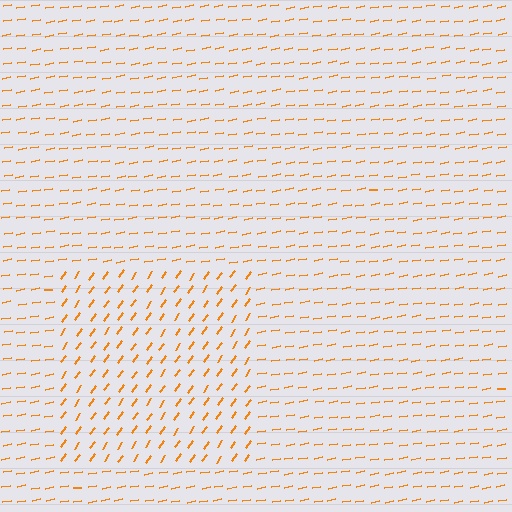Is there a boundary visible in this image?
Yes, there is a texture boundary formed by a change in line orientation.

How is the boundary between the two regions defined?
The boundary is defined purely by a change in line orientation (approximately 45 degrees difference). All lines are the same color and thickness.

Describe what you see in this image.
The image is filled with small orange line segments. A rectangle region in the image has lines oriented differently from the surrounding lines, creating a visible texture boundary.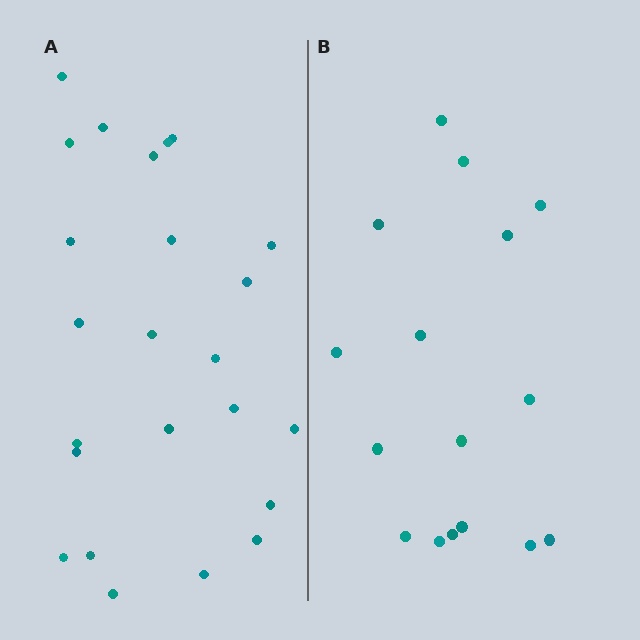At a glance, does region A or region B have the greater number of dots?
Region A (the left region) has more dots.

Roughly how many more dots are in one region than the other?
Region A has roughly 8 or so more dots than region B.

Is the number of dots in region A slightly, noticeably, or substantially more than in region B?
Region A has substantially more. The ratio is roughly 1.5 to 1.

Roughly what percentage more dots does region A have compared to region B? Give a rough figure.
About 50% more.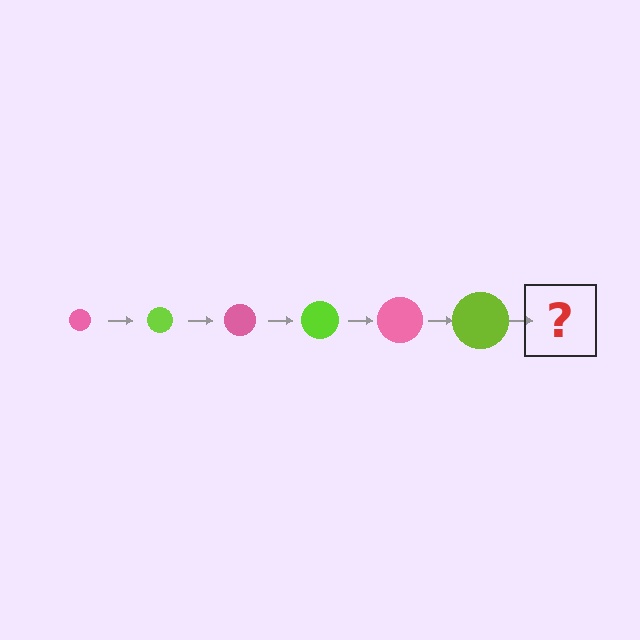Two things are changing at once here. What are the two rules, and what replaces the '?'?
The two rules are that the circle grows larger each step and the color cycles through pink and lime. The '?' should be a pink circle, larger than the previous one.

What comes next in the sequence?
The next element should be a pink circle, larger than the previous one.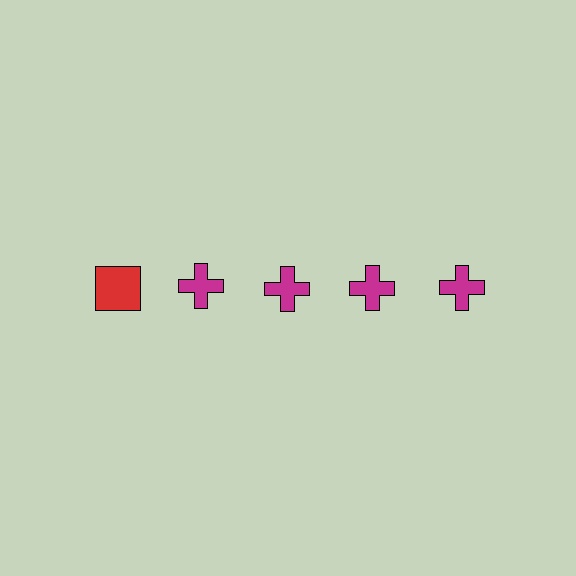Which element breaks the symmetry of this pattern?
The red square in the top row, leftmost column breaks the symmetry. All other shapes are magenta crosses.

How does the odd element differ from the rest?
It differs in both color (red instead of magenta) and shape (square instead of cross).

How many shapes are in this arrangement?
There are 5 shapes arranged in a grid pattern.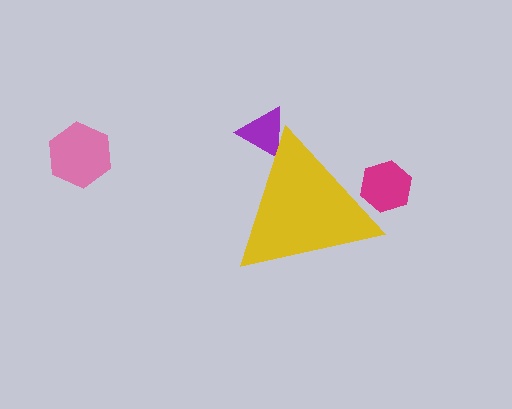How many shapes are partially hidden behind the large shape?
2 shapes are partially hidden.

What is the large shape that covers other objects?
A yellow triangle.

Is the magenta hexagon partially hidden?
Yes, the magenta hexagon is partially hidden behind the yellow triangle.